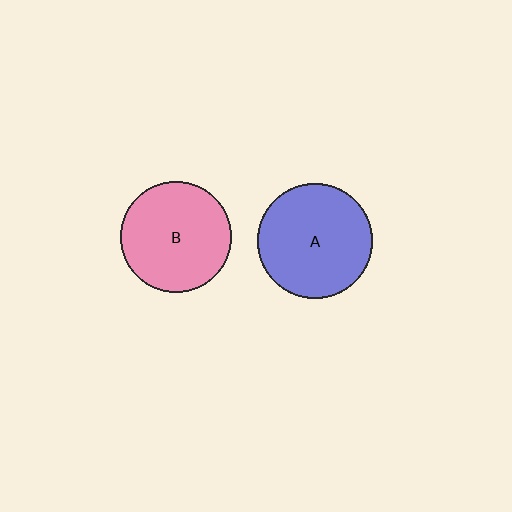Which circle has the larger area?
Circle A (blue).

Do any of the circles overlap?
No, none of the circles overlap.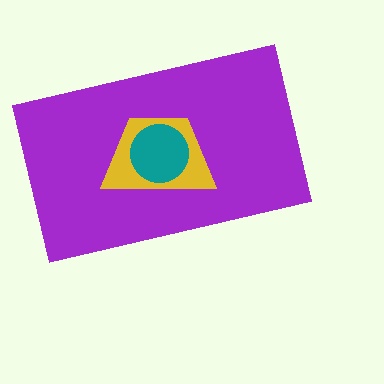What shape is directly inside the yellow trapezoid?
The teal circle.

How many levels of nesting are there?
3.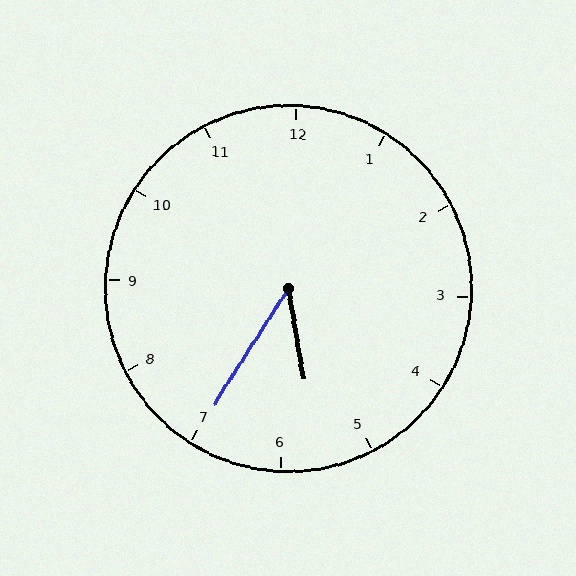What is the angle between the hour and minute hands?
Approximately 42 degrees.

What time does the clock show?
5:35.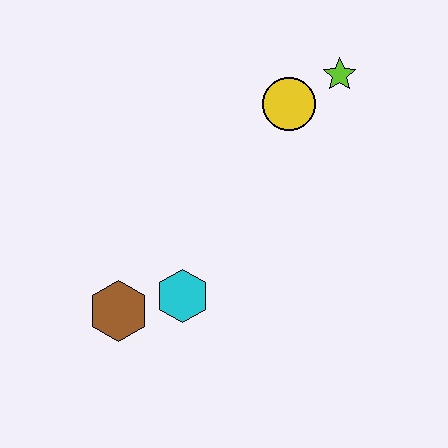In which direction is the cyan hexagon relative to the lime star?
The cyan hexagon is below the lime star.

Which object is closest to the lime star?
The yellow circle is closest to the lime star.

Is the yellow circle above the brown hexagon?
Yes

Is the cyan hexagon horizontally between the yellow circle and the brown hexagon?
Yes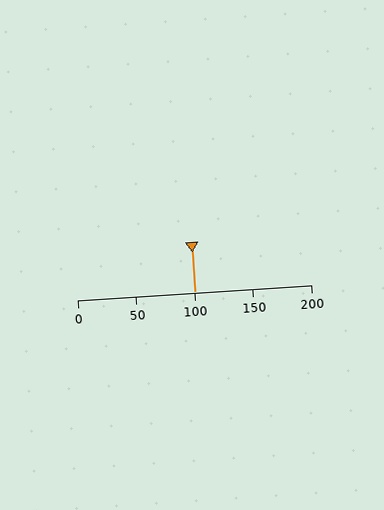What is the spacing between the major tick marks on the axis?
The major ticks are spaced 50 apart.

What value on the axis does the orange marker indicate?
The marker indicates approximately 100.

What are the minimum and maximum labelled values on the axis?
The axis runs from 0 to 200.